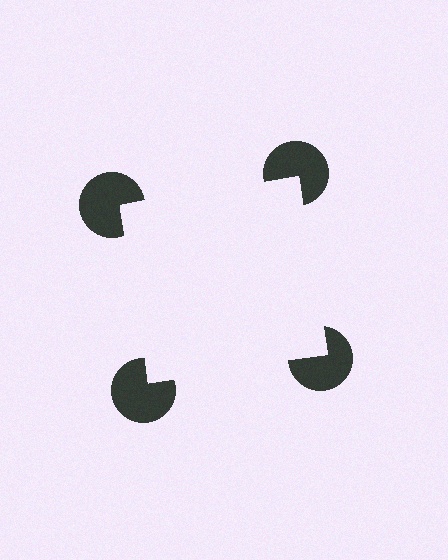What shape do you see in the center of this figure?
An illusory square — its edges are inferred from the aligned wedge cuts in the pac-man discs, not physically drawn.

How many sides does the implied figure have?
4 sides.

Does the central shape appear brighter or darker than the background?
It typically appears slightly brighter than the background, even though no actual brightness change is drawn.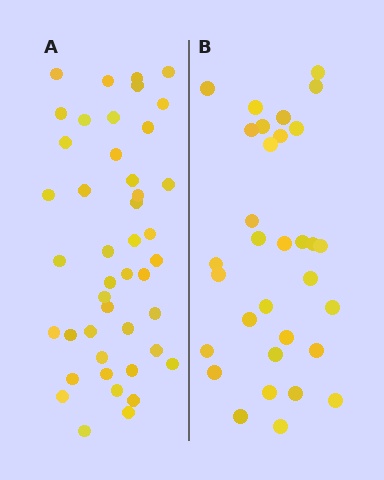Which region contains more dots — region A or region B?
Region A (the left region) has more dots.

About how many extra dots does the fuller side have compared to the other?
Region A has roughly 12 or so more dots than region B.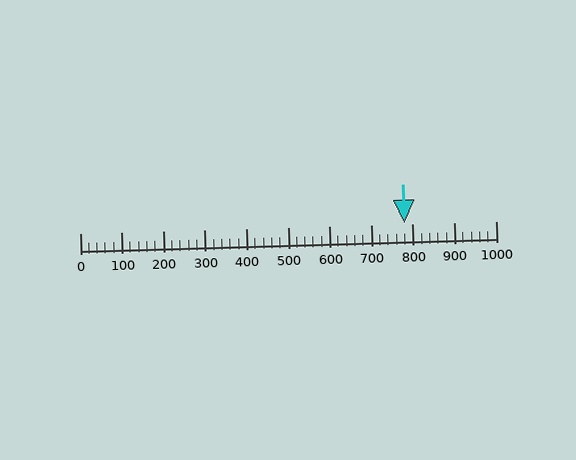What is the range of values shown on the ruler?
The ruler shows values from 0 to 1000.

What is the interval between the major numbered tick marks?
The major tick marks are spaced 100 units apart.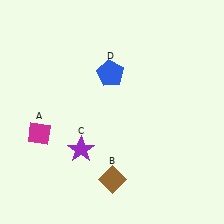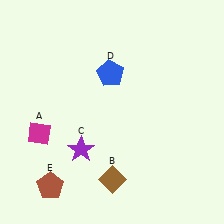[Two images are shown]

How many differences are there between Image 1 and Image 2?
There is 1 difference between the two images.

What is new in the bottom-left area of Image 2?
A brown pentagon (E) was added in the bottom-left area of Image 2.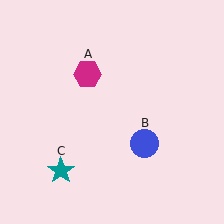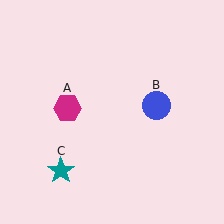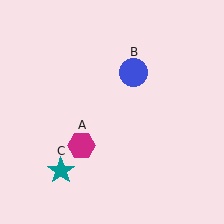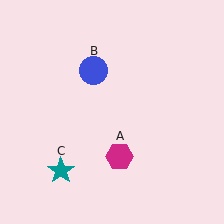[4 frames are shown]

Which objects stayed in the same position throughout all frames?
Teal star (object C) remained stationary.